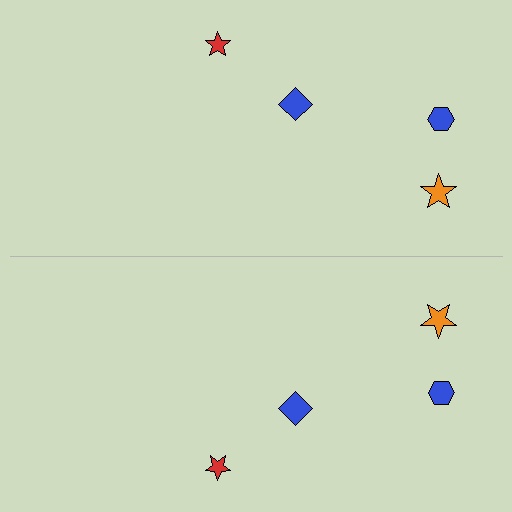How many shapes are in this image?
There are 8 shapes in this image.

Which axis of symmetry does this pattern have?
The pattern has a horizontal axis of symmetry running through the center of the image.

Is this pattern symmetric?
Yes, this pattern has bilateral (reflection) symmetry.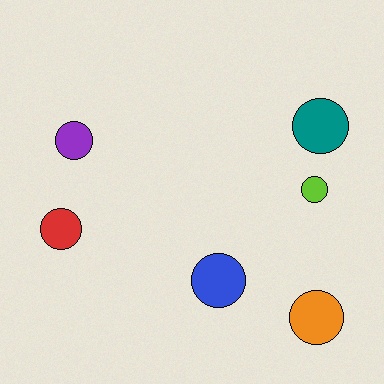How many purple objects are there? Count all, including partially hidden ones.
There is 1 purple object.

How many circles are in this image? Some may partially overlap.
There are 6 circles.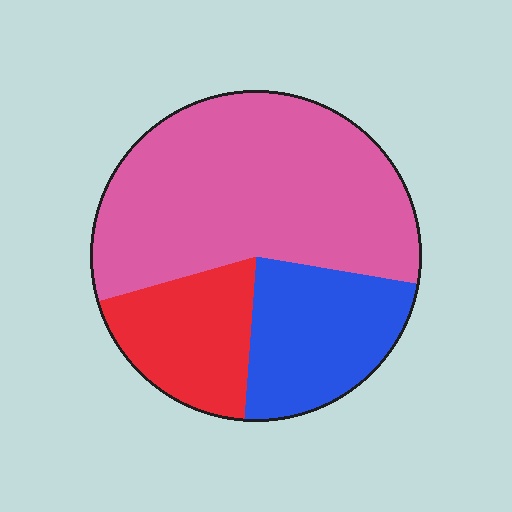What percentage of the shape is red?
Red covers around 20% of the shape.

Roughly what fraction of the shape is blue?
Blue takes up about one quarter (1/4) of the shape.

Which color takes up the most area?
Pink, at roughly 55%.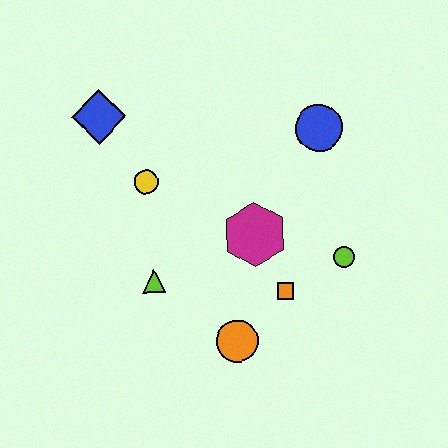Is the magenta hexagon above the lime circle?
Yes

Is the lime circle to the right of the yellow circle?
Yes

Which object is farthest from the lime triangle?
The blue circle is farthest from the lime triangle.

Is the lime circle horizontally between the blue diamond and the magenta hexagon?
No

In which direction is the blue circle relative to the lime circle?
The blue circle is above the lime circle.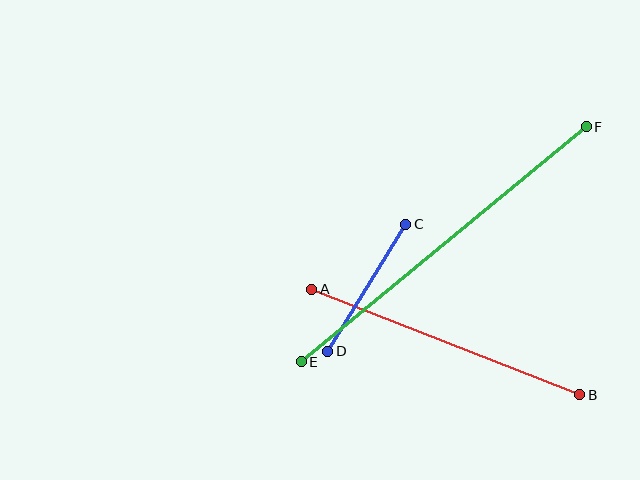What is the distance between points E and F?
The distance is approximately 369 pixels.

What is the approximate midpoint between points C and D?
The midpoint is at approximately (367, 288) pixels.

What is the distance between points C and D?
The distance is approximately 149 pixels.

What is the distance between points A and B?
The distance is approximately 288 pixels.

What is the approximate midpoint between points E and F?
The midpoint is at approximately (444, 244) pixels.